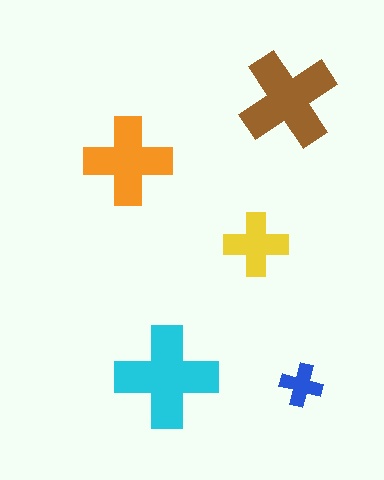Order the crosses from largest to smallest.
the cyan one, the brown one, the orange one, the yellow one, the blue one.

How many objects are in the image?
There are 5 objects in the image.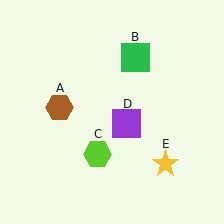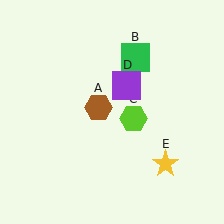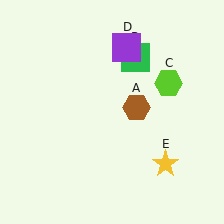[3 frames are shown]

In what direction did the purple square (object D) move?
The purple square (object D) moved up.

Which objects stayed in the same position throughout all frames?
Green square (object B) and yellow star (object E) remained stationary.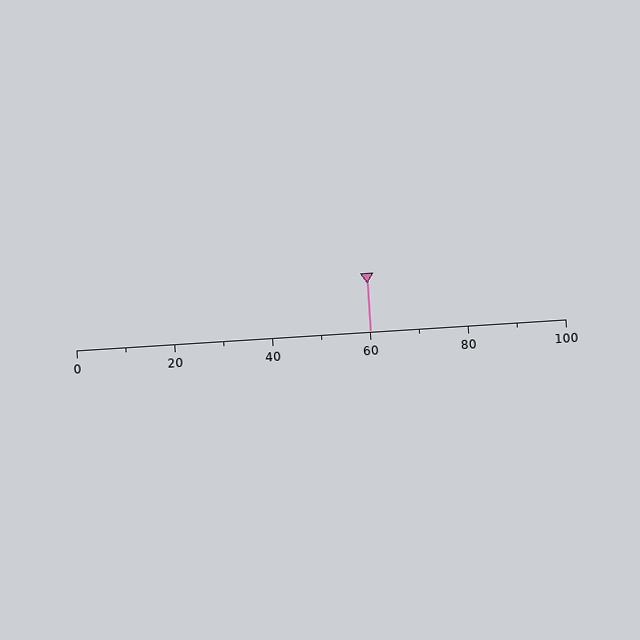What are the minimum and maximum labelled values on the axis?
The axis runs from 0 to 100.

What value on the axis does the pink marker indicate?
The marker indicates approximately 60.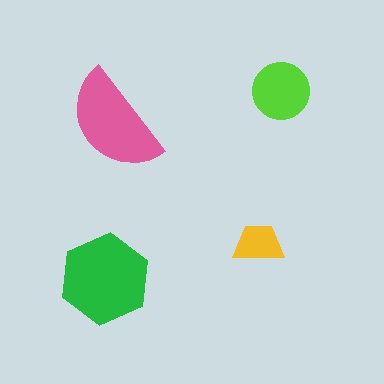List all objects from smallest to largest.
The yellow trapezoid, the lime circle, the pink semicircle, the green hexagon.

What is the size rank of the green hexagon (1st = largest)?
1st.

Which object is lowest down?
The green hexagon is bottommost.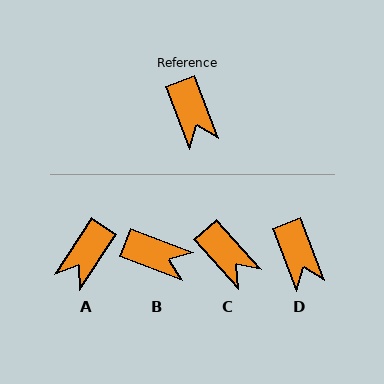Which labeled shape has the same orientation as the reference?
D.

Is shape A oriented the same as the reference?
No, it is off by about 54 degrees.